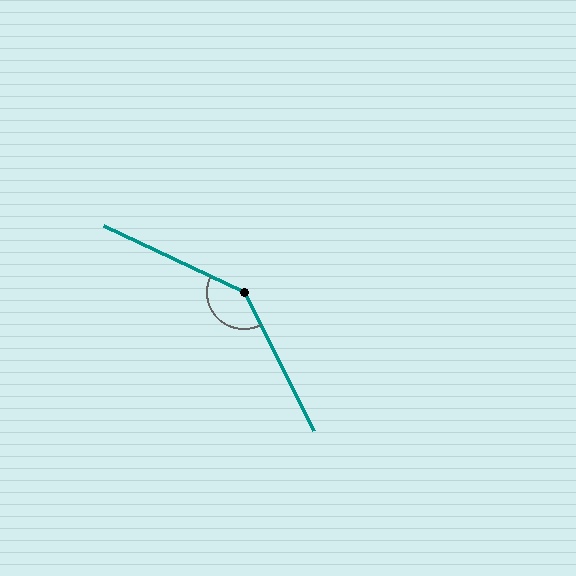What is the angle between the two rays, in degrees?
Approximately 142 degrees.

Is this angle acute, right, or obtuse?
It is obtuse.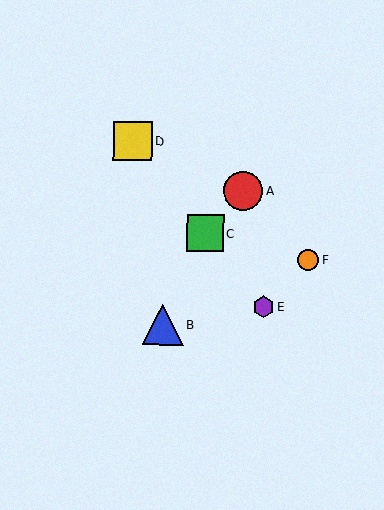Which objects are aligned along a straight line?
Objects C, D, E are aligned along a straight line.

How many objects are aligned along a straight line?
3 objects (C, D, E) are aligned along a straight line.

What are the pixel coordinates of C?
Object C is at (205, 233).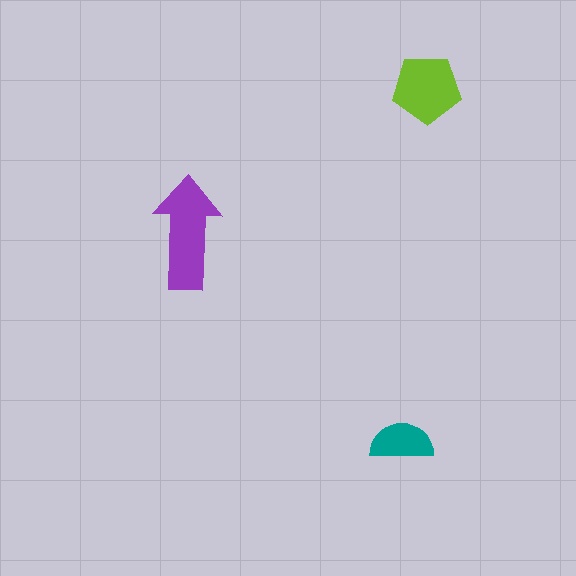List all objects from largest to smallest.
The purple arrow, the lime pentagon, the teal semicircle.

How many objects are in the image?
There are 3 objects in the image.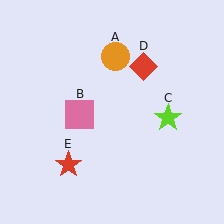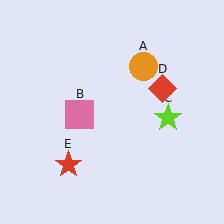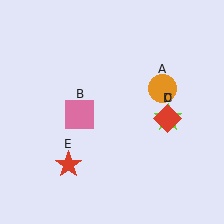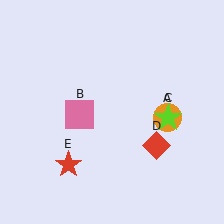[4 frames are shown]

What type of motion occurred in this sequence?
The orange circle (object A), red diamond (object D) rotated clockwise around the center of the scene.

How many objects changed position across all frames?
2 objects changed position: orange circle (object A), red diamond (object D).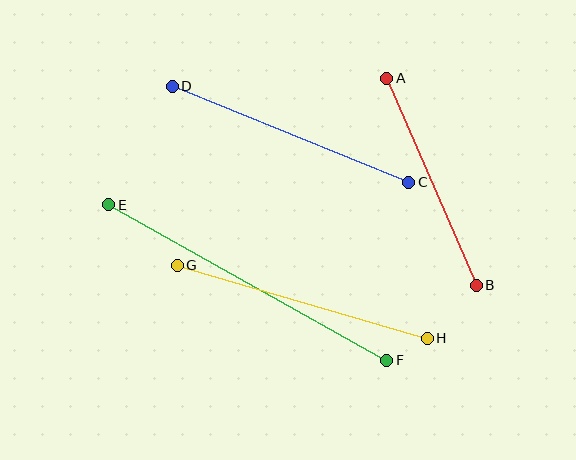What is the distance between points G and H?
The distance is approximately 260 pixels.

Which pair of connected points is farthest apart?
Points E and F are farthest apart.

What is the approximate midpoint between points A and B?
The midpoint is at approximately (432, 182) pixels.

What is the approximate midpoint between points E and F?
The midpoint is at approximately (248, 282) pixels.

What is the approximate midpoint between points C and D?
The midpoint is at approximately (290, 134) pixels.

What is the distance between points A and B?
The distance is approximately 226 pixels.